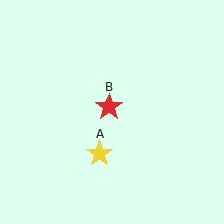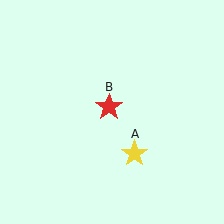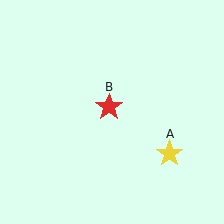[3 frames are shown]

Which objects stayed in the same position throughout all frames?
Red star (object B) remained stationary.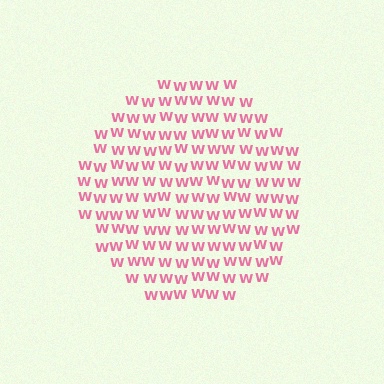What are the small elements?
The small elements are letter W's.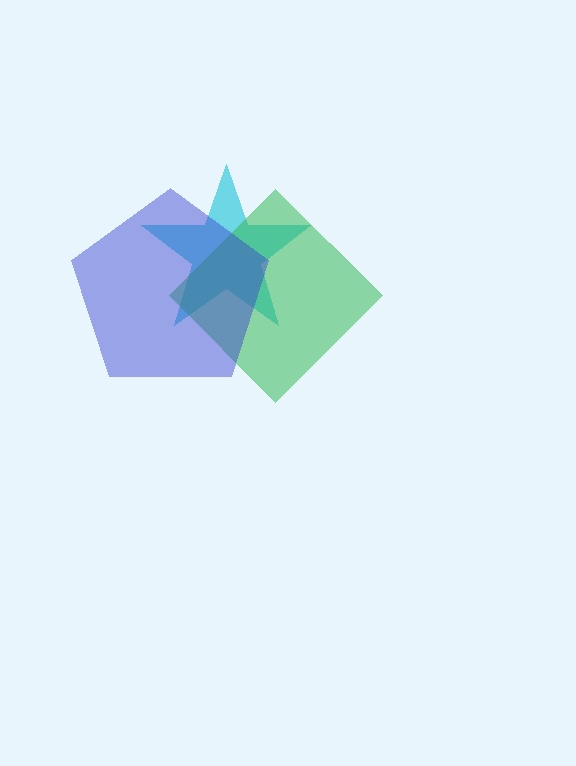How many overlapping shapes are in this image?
There are 3 overlapping shapes in the image.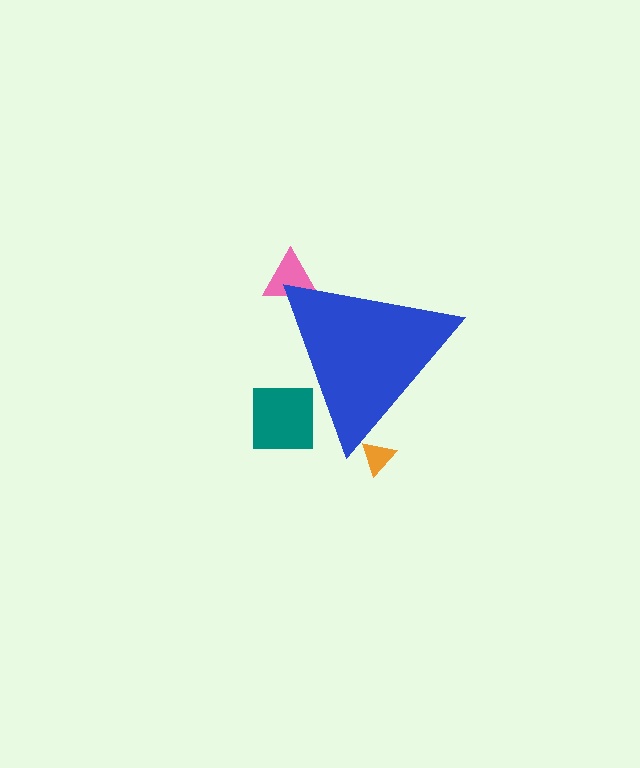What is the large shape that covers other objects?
A blue triangle.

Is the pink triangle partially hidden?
Yes, the pink triangle is partially hidden behind the blue triangle.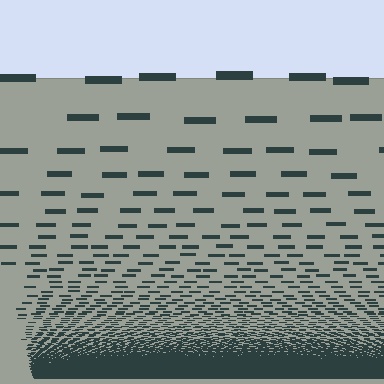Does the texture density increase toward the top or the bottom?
Density increases toward the bottom.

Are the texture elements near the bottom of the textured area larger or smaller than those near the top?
Smaller. The gradient is inverted — elements near the bottom are smaller and denser.